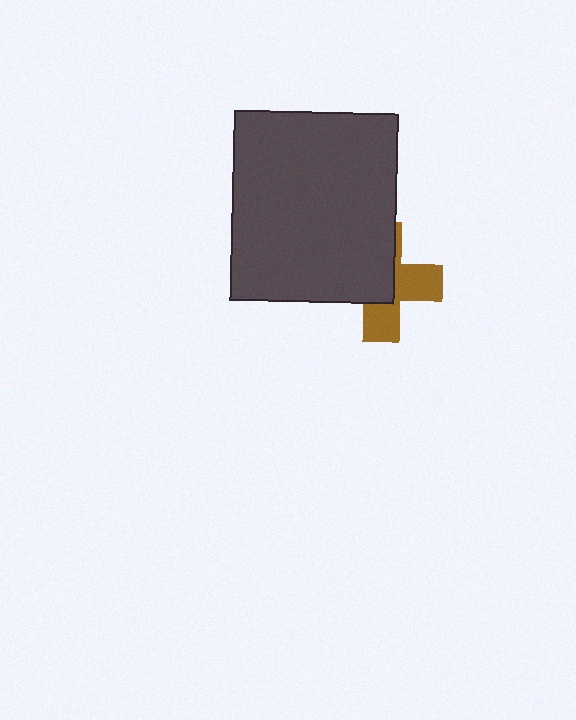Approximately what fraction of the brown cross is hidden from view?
Roughly 55% of the brown cross is hidden behind the dark gray rectangle.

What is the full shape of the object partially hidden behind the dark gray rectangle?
The partially hidden object is a brown cross.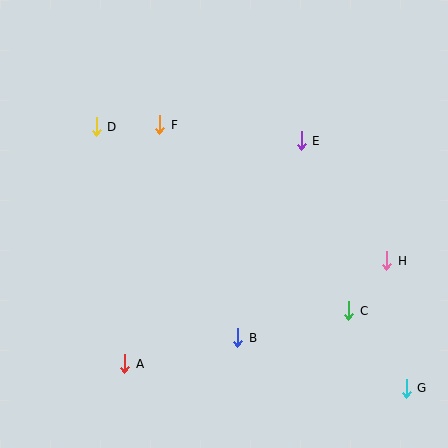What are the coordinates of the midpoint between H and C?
The midpoint between H and C is at (368, 286).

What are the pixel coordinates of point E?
Point E is at (301, 141).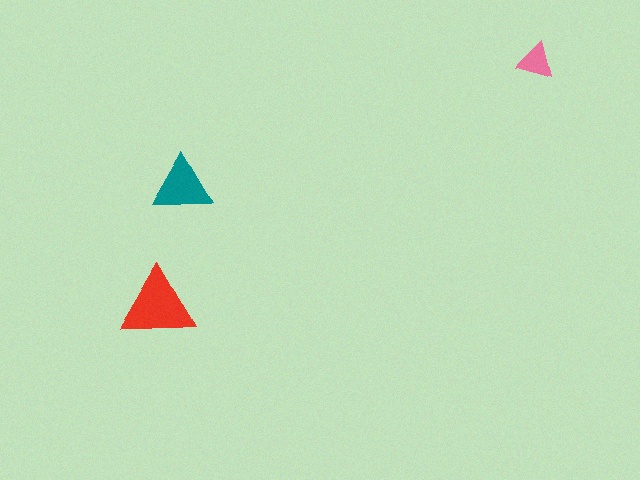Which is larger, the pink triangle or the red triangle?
The red one.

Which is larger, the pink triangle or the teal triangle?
The teal one.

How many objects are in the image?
There are 3 objects in the image.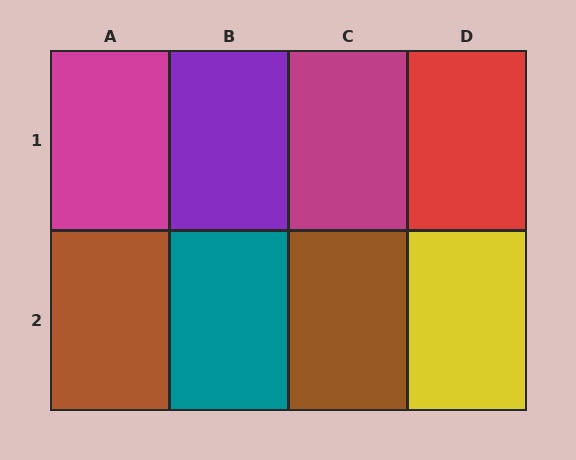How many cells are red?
1 cell is red.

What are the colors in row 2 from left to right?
Brown, teal, brown, yellow.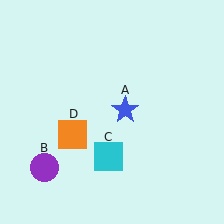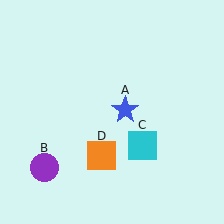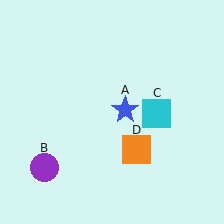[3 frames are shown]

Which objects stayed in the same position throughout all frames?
Blue star (object A) and purple circle (object B) remained stationary.